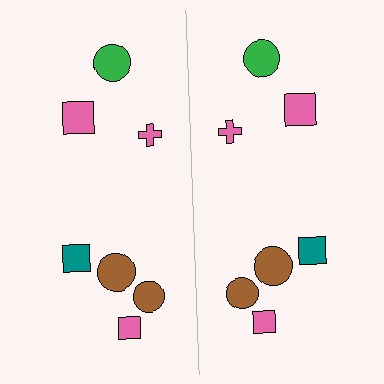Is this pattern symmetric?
Yes, this pattern has bilateral (reflection) symmetry.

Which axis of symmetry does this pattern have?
The pattern has a vertical axis of symmetry running through the center of the image.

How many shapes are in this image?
There are 14 shapes in this image.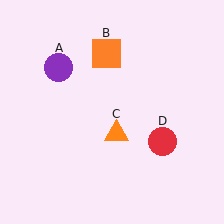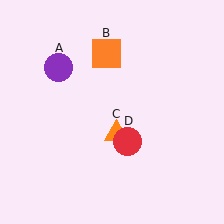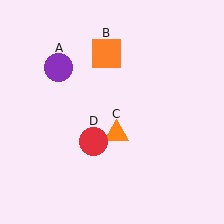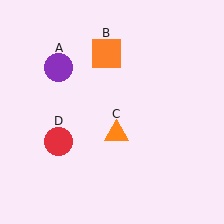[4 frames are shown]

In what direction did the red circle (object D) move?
The red circle (object D) moved left.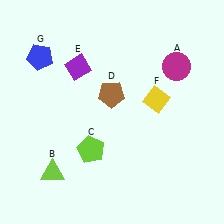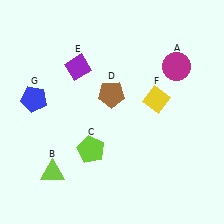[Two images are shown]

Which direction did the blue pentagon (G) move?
The blue pentagon (G) moved down.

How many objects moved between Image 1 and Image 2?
1 object moved between the two images.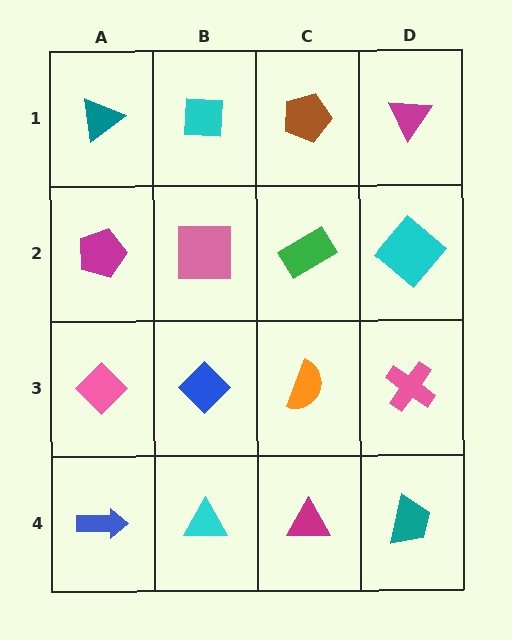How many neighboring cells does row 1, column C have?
3.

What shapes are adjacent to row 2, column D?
A magenta triangle (row 1, column D), a pink cross (row 3, column D), a green rectangle (row 2, column C).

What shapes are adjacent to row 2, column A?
A teal triangle (row 1, column A), a pink diamond (row 3, column A), a pink square (row 2, column B).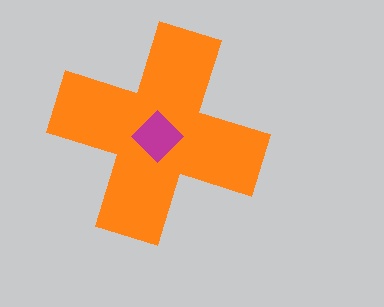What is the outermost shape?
The orange cross.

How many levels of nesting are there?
2.